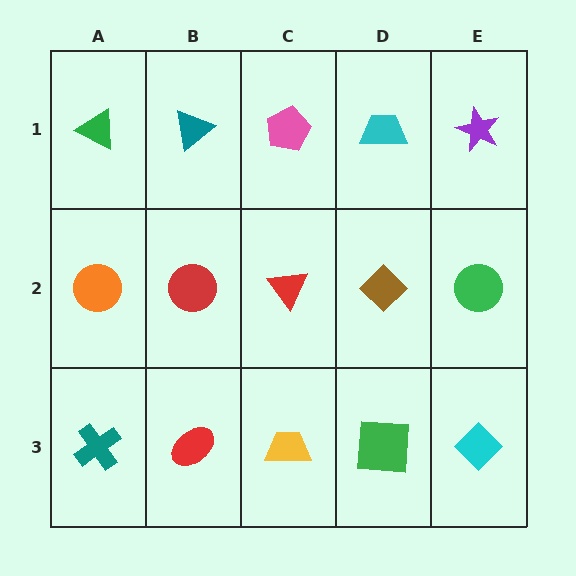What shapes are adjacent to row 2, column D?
A cyan trapezoid (row 1, column D), a green square (row 3, column D), a red triangle (row 2, column C), a green circle (row 2, column E).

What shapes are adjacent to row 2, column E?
A purple star (row 1, column E), a cyan diamond (row 3, column E), a brown diamond (row 2, column D).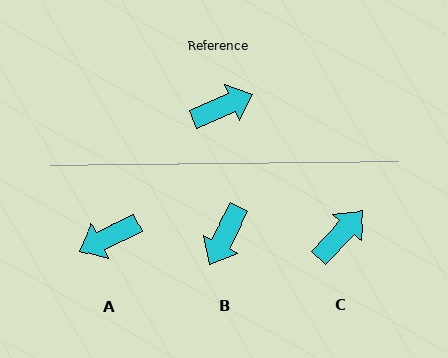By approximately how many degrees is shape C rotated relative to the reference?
Approximately 23 degrees counter-clockwise.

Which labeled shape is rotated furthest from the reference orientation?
A, about 178 degrees away.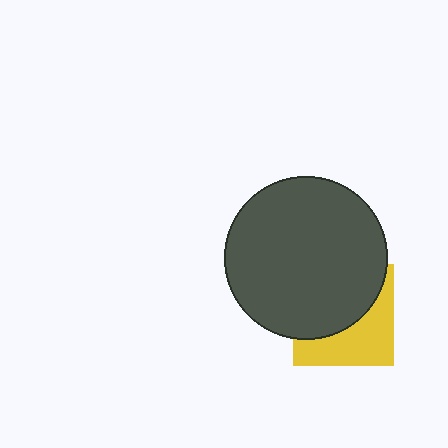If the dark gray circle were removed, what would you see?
You would see the complete yellow square.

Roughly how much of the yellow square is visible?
A small part of it is visible (roughly 43%).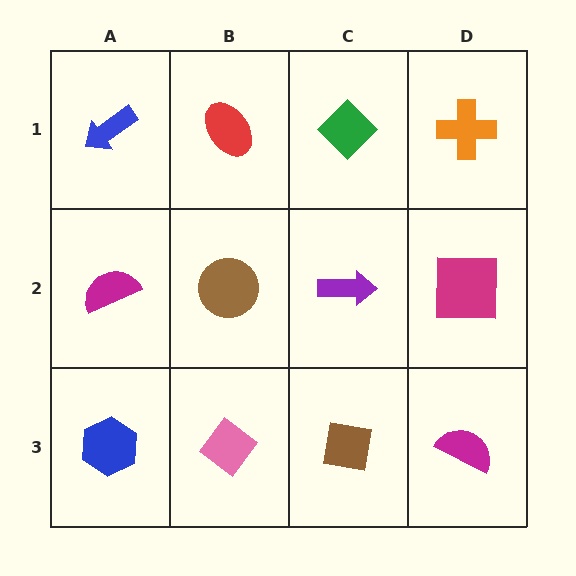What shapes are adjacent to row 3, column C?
A purple arrow (row 2, column C), a pink diamond (row 3, column B), a magenta semicircle (row 3, column D).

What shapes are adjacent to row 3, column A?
A magenta semicircle (row 2, column A), a pink diamond (row 3, column B).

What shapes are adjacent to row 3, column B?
A brown circle (row 2, column B), a blue hexagon (row 3, column A), a brown square (row 3, column C).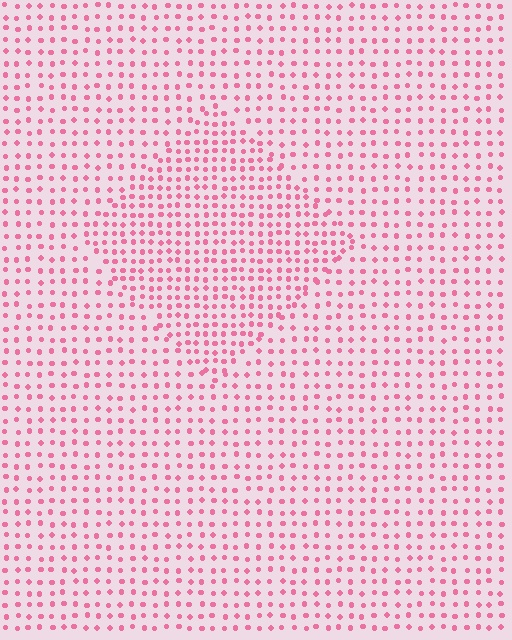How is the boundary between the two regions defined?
The boundary is defined by a change in element density (approximately 1.6x ratio). All elements are the same color, size, and shape.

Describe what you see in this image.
The image contains small pink elements arranged at two different densities. A diamond-shaped region is visible where the elements are more densely packed than the surrounding area.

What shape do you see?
I see a diamond.